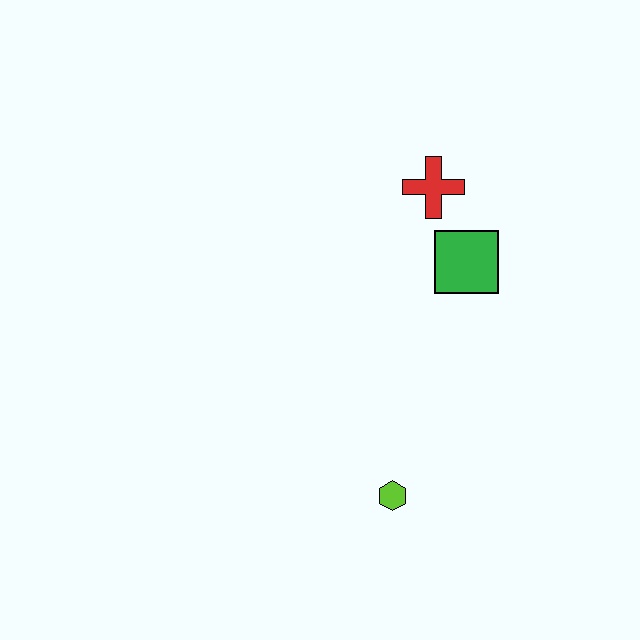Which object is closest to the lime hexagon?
The green square is closest to the lime hexagon.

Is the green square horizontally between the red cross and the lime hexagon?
No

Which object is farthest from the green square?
The lime hexagon is farthest from the green square.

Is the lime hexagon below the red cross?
Yes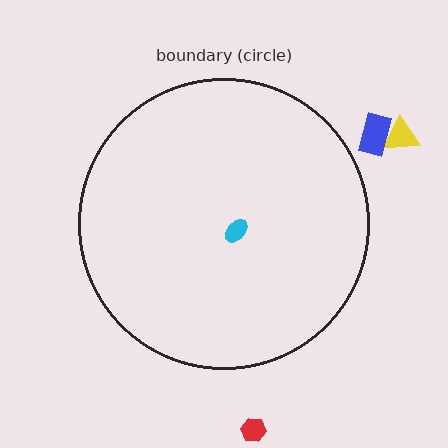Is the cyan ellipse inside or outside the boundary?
Inside.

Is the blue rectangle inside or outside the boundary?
Outside.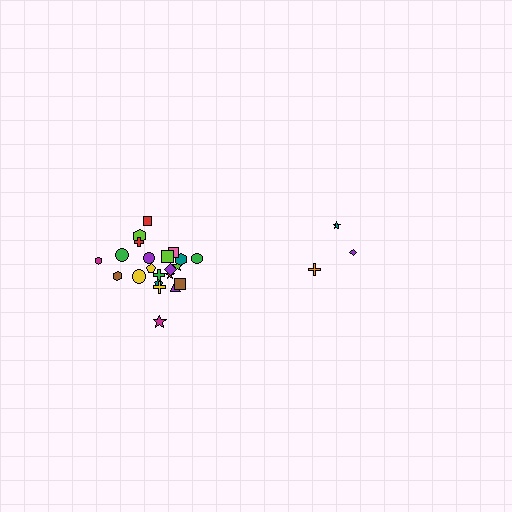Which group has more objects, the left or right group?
The left group.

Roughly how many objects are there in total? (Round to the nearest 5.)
Roughly 25 objects in total.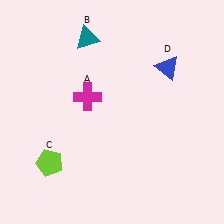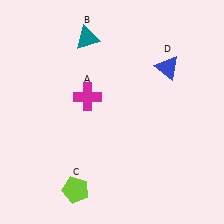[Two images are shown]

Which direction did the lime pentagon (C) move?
The lime pentagon (C) moved down.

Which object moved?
The lime pentagon (C) moved down.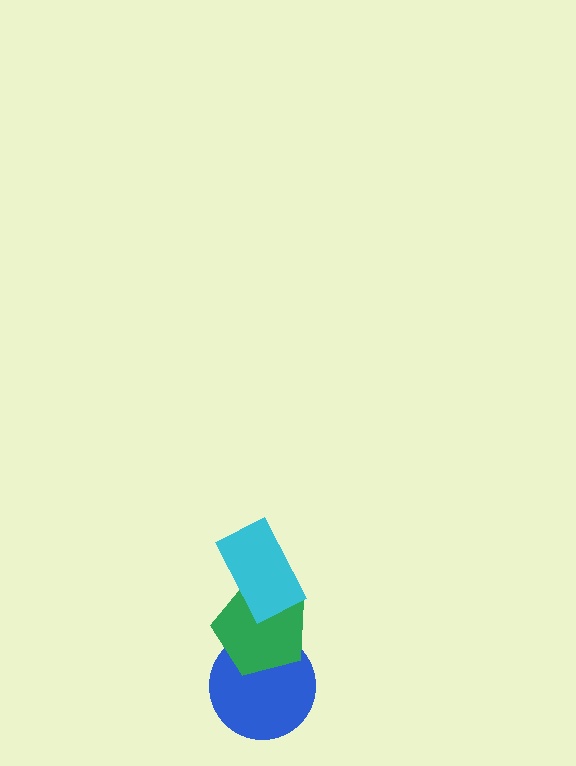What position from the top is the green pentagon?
The green pentagon is 2nd from the top.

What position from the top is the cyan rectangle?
The cyan rectangle is 1st from the top.